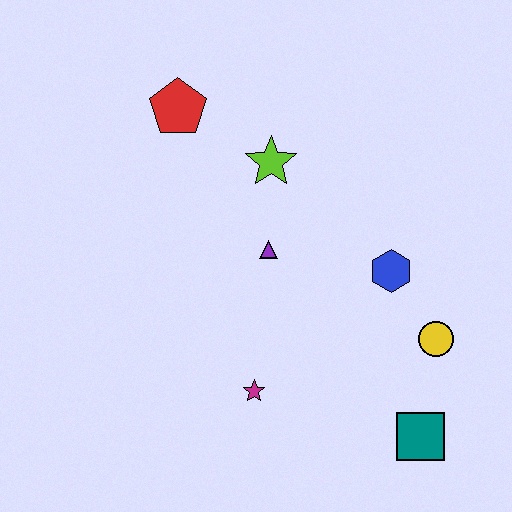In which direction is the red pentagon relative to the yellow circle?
The red pentagon is to the left of the yellow circle.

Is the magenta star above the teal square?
Yes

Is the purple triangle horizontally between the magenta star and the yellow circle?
Yes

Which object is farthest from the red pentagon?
The teal square is farthest from the red pentagon.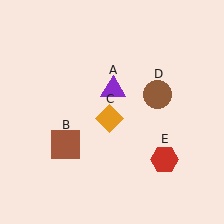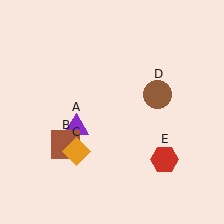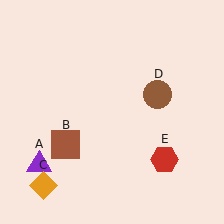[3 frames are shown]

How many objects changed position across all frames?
2 objects changed position: purple triangle (object A), orange diamond (object C).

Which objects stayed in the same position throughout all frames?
Brown square (object B) and brown circle (object D) and red hexagon (object E) remained stationary.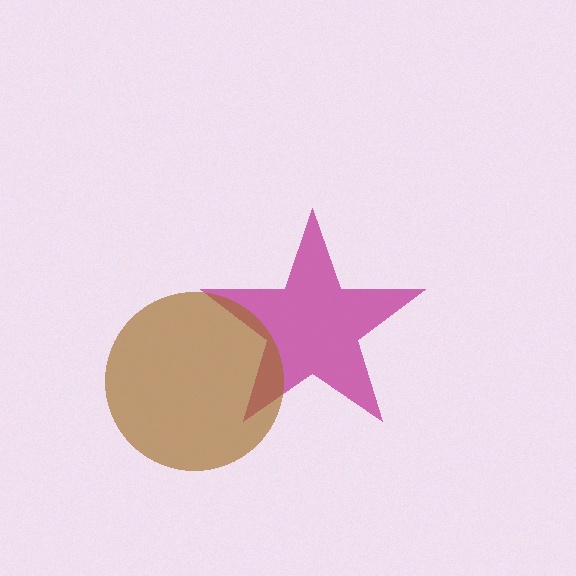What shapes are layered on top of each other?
The layered shapes are: a magenta star, a brown circle.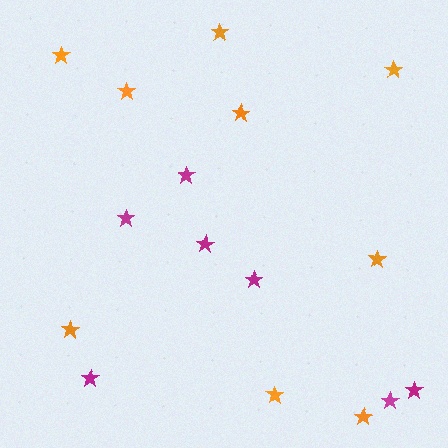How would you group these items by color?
There are 2 groups: one group of orange stars (9) and one group of magenta stars (7).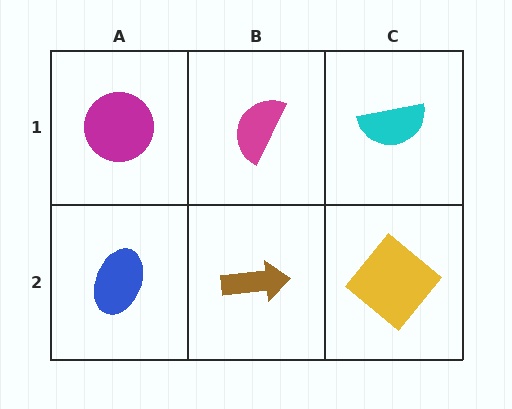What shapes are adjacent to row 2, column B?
A magenta semicircle (row 1, column B), a blue ellipse (row 2, column A), a yellow diamond (row 2, column C).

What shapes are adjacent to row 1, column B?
A brown arrow (row 2, column B), a magenta circle (row 1, column A), a cyan semicircle (row 1, column C).